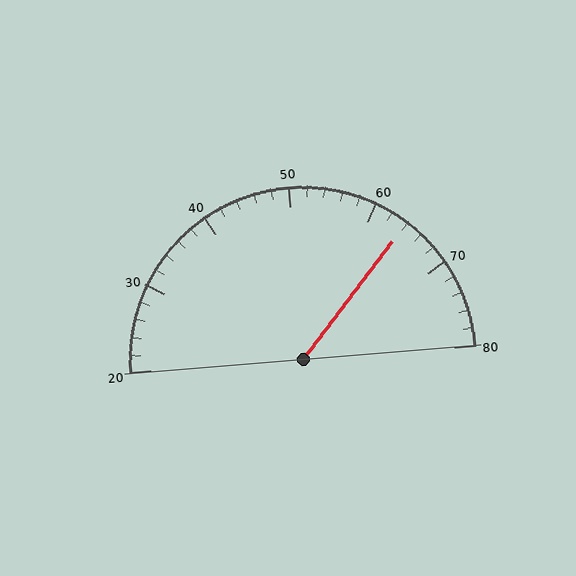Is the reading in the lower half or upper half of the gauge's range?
The reading is in the upper half of the range (20 to 80).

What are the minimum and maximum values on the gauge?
The gauge ranges from 20 to 80.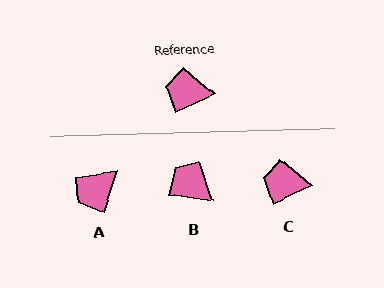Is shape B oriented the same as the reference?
No, it is off by about 32 degrees.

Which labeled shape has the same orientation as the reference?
C.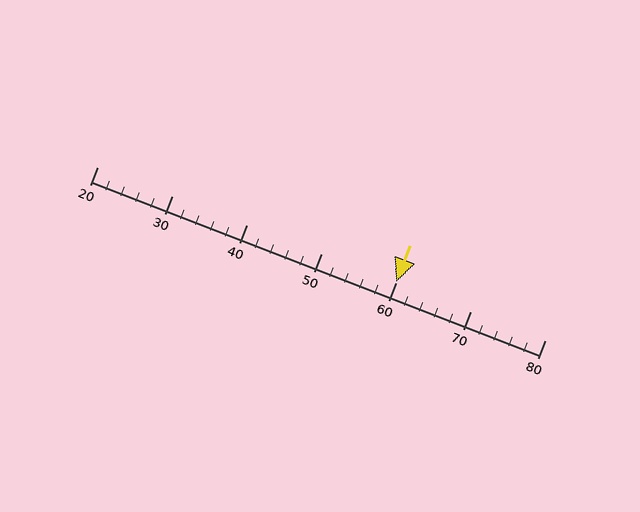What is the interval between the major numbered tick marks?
The major tick marks are spaced 10 units apart.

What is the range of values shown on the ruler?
The ruler shows values from 20 to 80.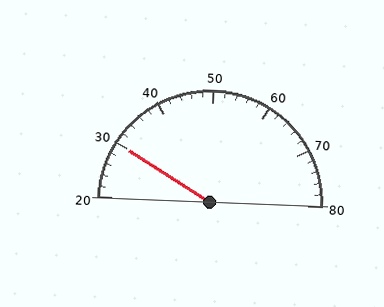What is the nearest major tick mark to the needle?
The nearest major tick mark is 30.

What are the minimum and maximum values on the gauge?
The gauge ranges from 20 to 80.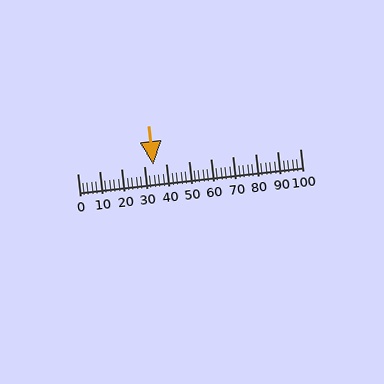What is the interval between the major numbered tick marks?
The major tick marks are spaced 10 units apart.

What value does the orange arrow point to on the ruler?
The orange arrow points to approximately 34.